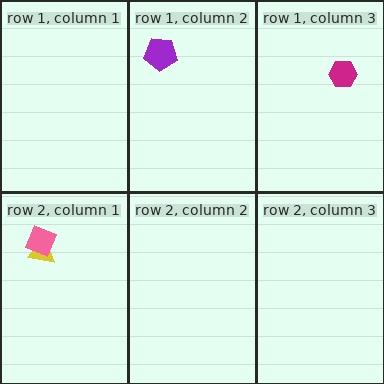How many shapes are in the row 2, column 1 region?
2.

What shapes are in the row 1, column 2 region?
The purple pentagon.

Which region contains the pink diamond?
The row 2, column 1 region.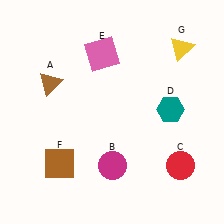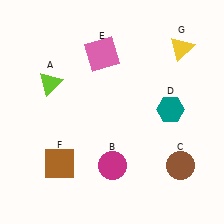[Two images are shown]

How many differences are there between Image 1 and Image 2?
There are 2 differences between the two images.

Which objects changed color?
A changed from brown to lime. C changed from red to brown.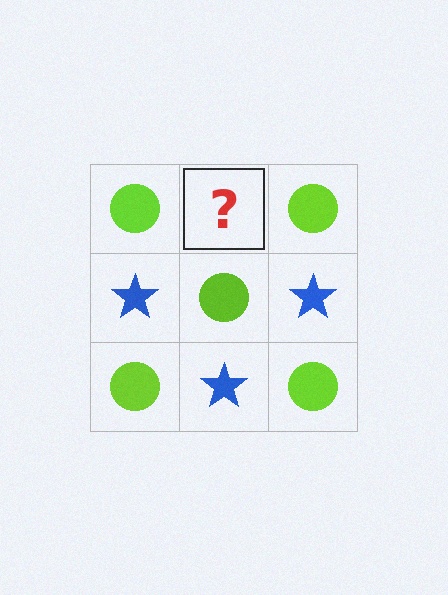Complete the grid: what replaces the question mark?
The question mark should be replaced with a blue star.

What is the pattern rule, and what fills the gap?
The rule is that it alternates lime circle and blue star in a checkerboard pattern. The gap should be filled with a blue star.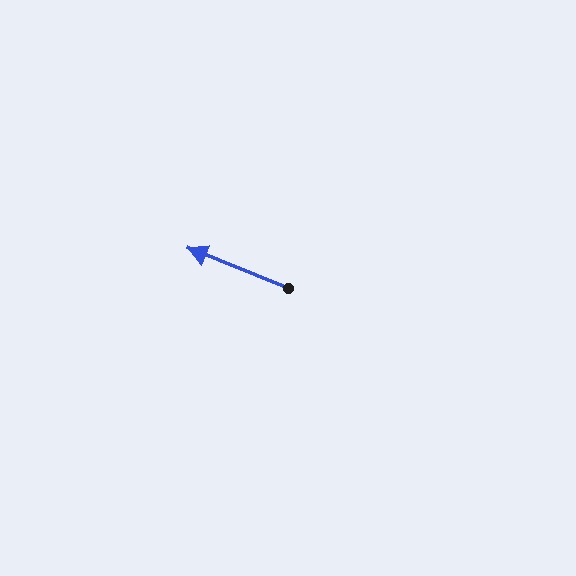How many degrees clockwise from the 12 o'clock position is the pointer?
Approximately 292 degrees.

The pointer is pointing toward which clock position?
Roughly 10 o'clock.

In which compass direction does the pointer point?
West.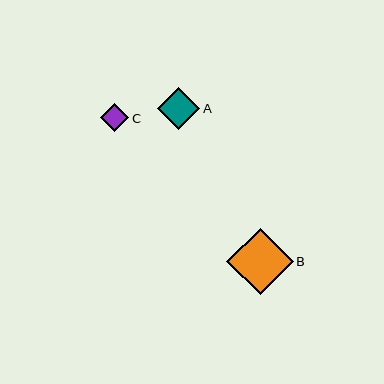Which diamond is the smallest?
Diamond C is the smallest with a size of approximately 29 pixels.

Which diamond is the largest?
Diamond B is the largest with a size of approximately 66 pixels.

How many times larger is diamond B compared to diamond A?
Diamond B is approximately 1.6 times the size of diamond A.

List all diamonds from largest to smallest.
From largest to smallest: B, A, C.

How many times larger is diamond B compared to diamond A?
Diamond B is approximately 1.6 times the size of diamond A.